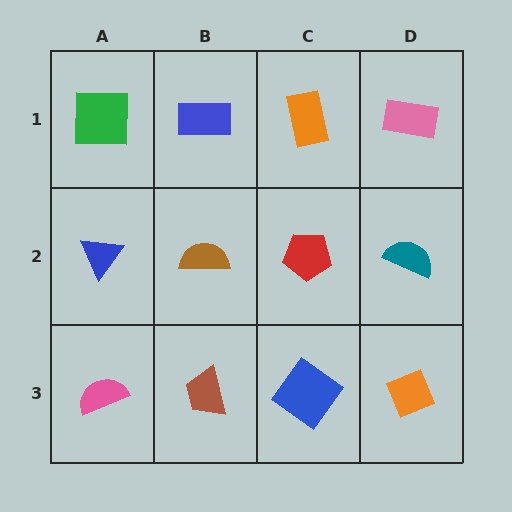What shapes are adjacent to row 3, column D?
A teal semicircle (row 2, column D), a blue diamond (row 3, column C).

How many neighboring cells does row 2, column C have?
4.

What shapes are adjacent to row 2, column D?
A pink rectangle (row 1, column D), an orange diamond (row 3, column D), a red pentagon (row 2, column C).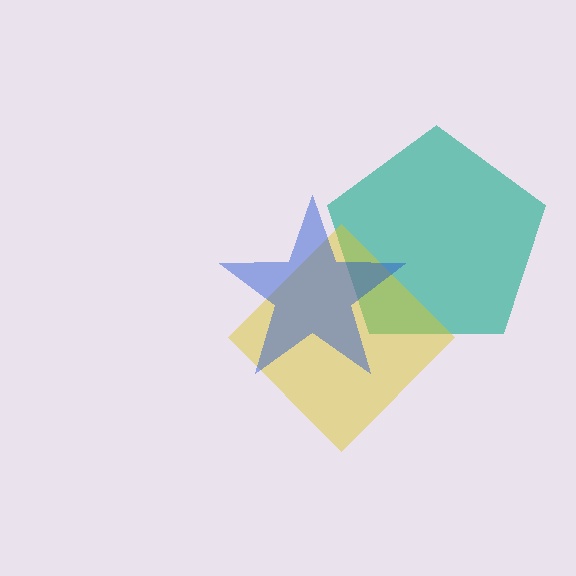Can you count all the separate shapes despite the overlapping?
Yes, there are 3 separate shapes.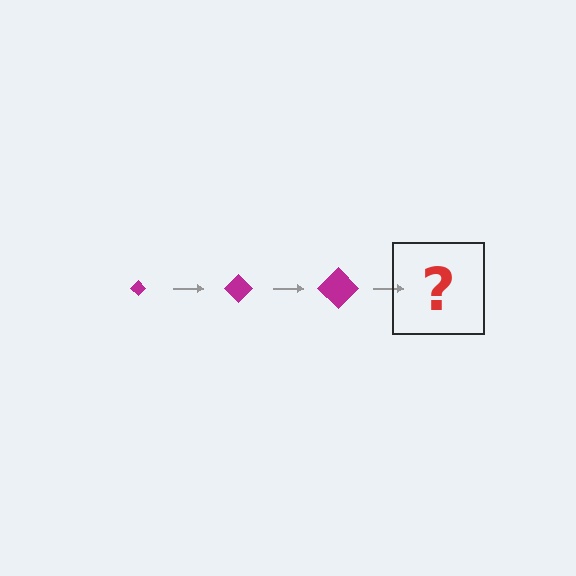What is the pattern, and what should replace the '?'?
The pattern is that the diamond gets progressively larger each step. The '?' should be a magenta diamond, larger than the previous one.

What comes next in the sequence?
The next element should be a magenta diamond, larger than the previous one.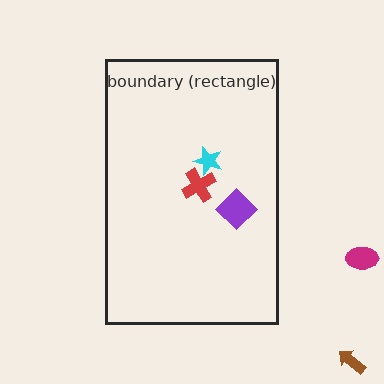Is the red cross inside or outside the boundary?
Inside.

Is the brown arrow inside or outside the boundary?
Outside.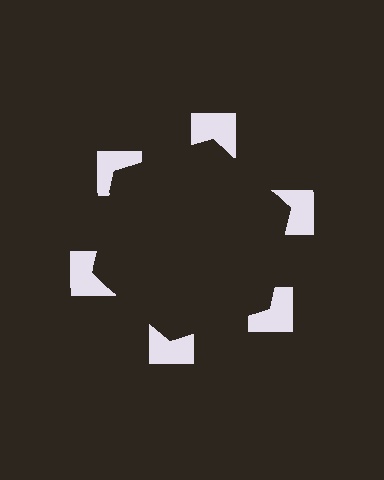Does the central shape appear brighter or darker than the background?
It typically appears slightly darker than the background, even though no actual brightness change is drawn.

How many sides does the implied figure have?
6 sides.